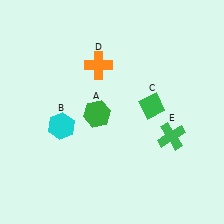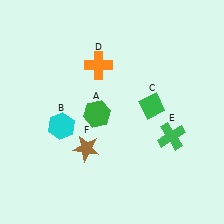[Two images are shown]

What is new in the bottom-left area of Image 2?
A brown star (F) was added in the bottom-left area of Image 2.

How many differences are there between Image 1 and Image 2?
There is 1 difference between the two images.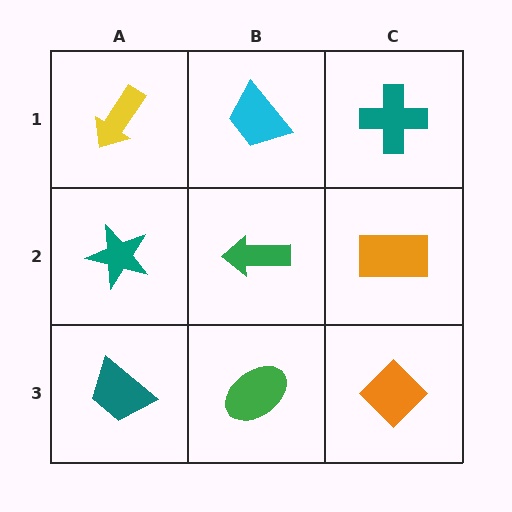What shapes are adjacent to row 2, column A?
A yellow arrow (row 1, column A), a teal trapezoid (row 3, column A), a green arrow (row 2, column B).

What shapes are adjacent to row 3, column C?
An orange rectangle (row 2, column C), a green ellipse (row 3, column B).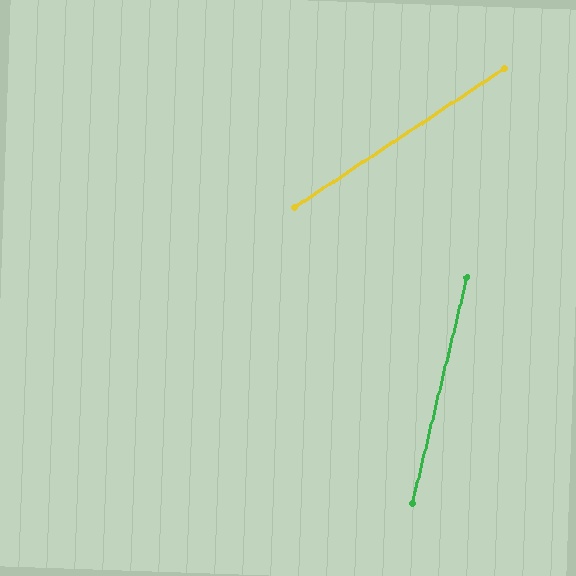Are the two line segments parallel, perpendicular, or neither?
Neither parallel nor perpendicular — they differ by about 43°.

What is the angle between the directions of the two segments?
Approximately 43 degrees.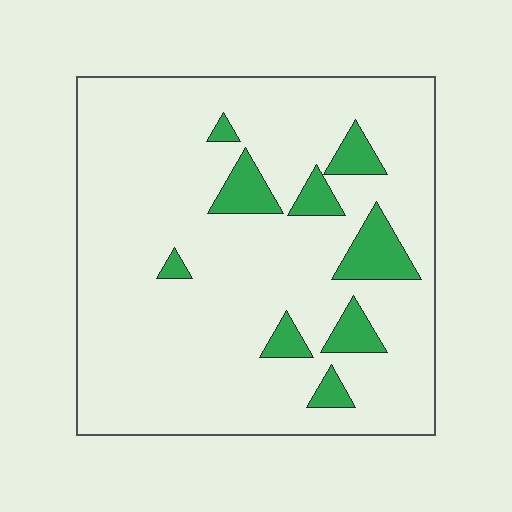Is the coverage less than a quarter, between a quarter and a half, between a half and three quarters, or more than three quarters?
Less than a quarter.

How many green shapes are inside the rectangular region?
9.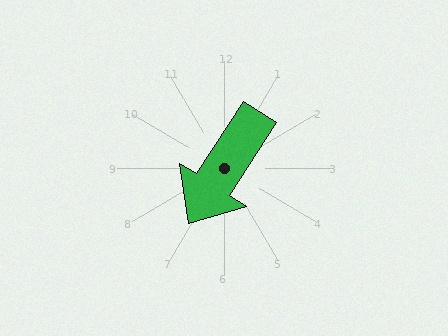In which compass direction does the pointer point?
Southwest.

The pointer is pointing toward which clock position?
Roughly 7 o'clock.